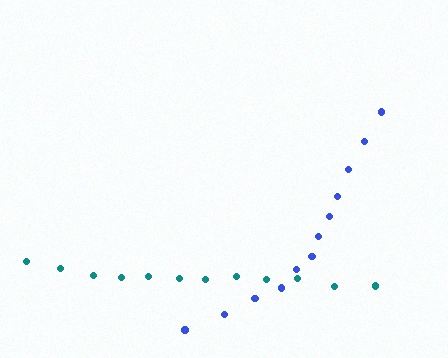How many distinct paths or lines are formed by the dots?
There are 2 distinct paths.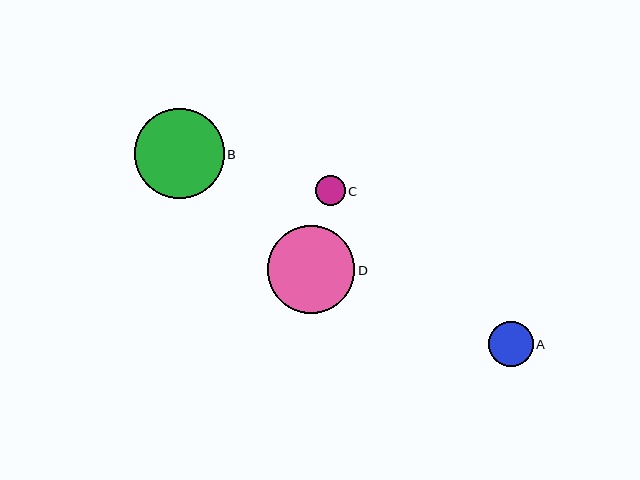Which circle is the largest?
Circle B is the largest with a size of approximately 90 pixels.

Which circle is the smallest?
Circle C is the smallest with a size of approximately 29 pixels.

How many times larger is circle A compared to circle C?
Circle A is approximately 1.5 times the size of circle C.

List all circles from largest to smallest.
From largest to smallest: B, D, A, C.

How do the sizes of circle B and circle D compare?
Circle B and circle D are approximately the same size.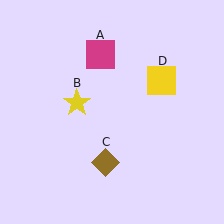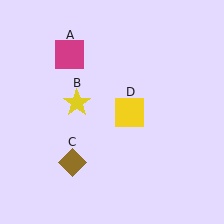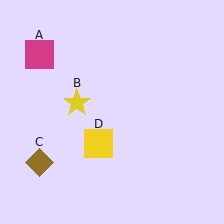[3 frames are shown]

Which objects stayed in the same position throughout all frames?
Yellow star (object B) remained stationary.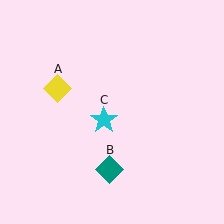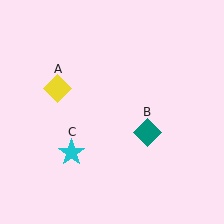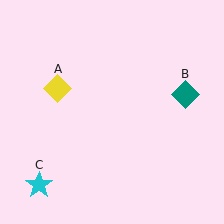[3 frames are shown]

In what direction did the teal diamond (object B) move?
The teal diamond (object B) moved up and to the right.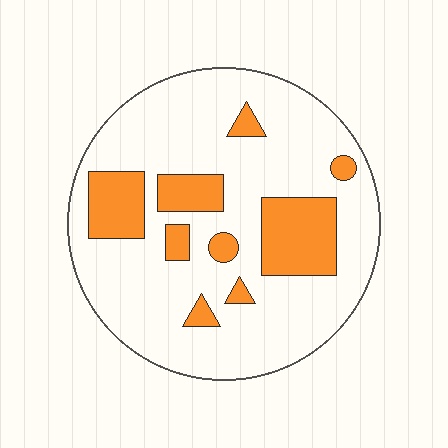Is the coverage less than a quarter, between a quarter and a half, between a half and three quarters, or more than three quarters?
Less than a quarter.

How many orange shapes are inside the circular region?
9.